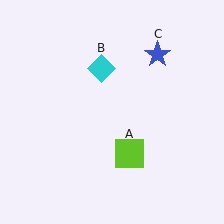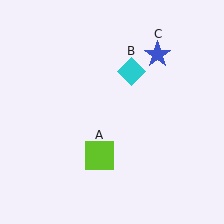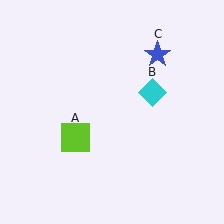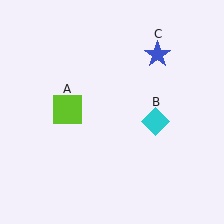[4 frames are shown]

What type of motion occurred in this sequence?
The lime square (object A), cyan diamond (object B) rotated clockwise around the center of the scene.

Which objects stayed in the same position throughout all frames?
Blue star (object C) remained stationary.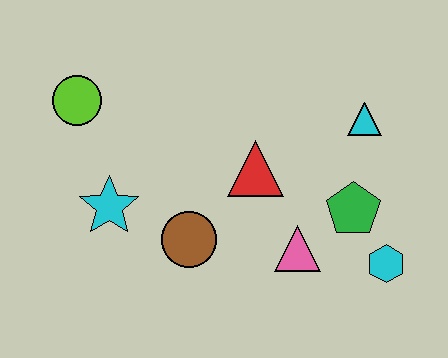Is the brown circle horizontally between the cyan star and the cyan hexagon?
Yes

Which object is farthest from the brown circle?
The cyan triangle is farthest from the brown circle.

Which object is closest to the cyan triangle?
The green pentagon is closest to the cyan triangle.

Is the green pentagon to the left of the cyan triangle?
Yes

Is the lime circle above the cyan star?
Yes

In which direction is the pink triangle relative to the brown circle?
The pink triangle is to the right of the brown circle.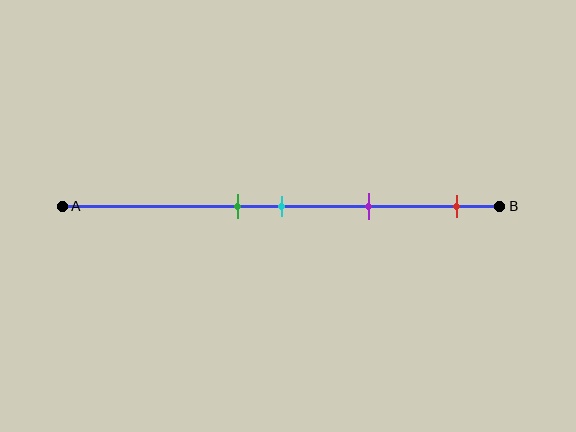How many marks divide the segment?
There are 4 marks dividing the segment.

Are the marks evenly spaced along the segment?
No, the marks are not evenly spaced.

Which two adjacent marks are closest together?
The green and cyan marks are the closest adjacent pair.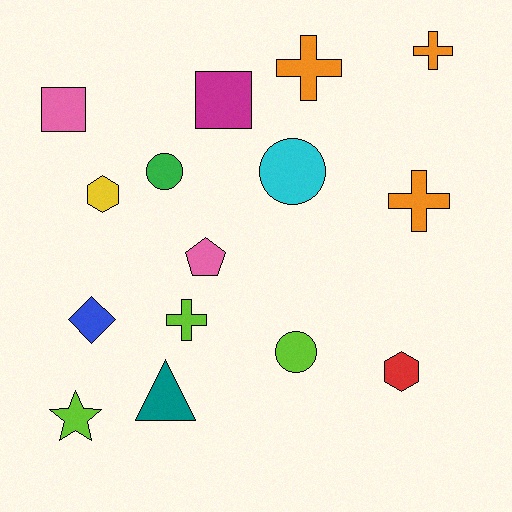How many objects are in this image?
There are 15 objects.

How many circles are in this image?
There are 3 circles.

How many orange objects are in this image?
There are 3 orange objects.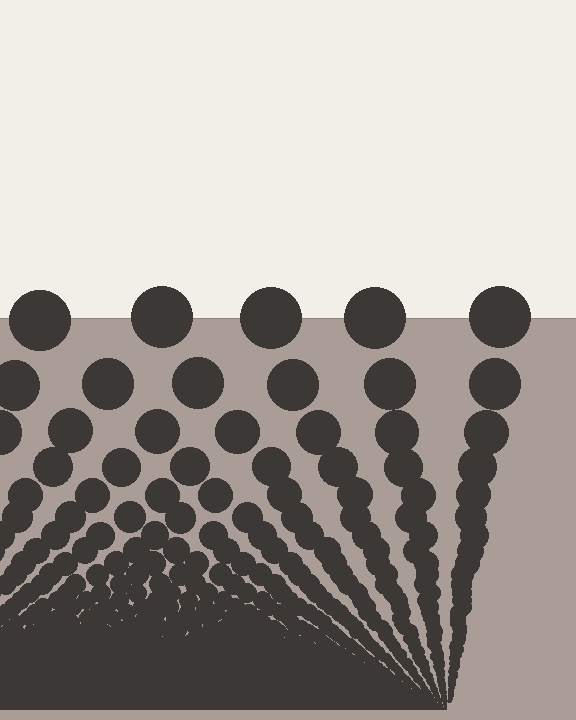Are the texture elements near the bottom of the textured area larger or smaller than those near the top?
Smaller. The gradient is inverted — elements near the bottom are smaller and denser.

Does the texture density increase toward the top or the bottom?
Density increases toward the bottom.